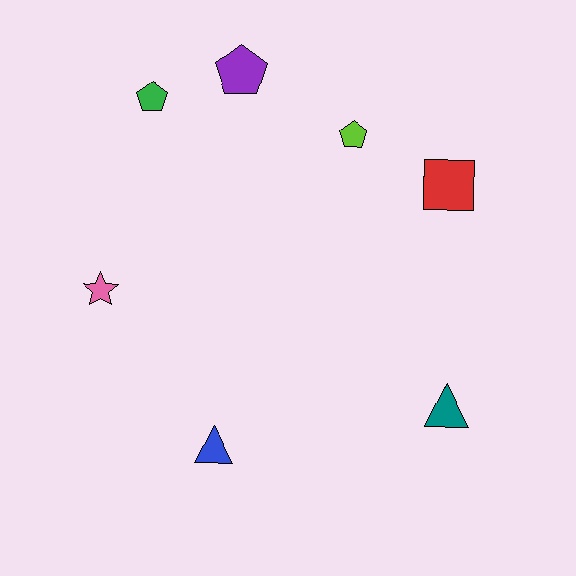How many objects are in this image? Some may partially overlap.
There are 7 objects.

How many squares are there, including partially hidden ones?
There is 1 square.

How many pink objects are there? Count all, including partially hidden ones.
There is 1 pink object.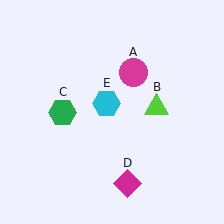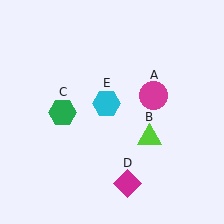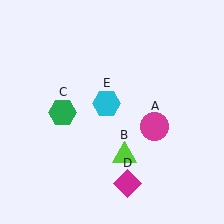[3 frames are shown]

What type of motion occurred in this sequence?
The magenta circle (object A), lime triangle (object B) rotated clockwise around the center of the scene.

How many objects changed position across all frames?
2 objects changed position: magenta circle (object A), lime triangle (object B).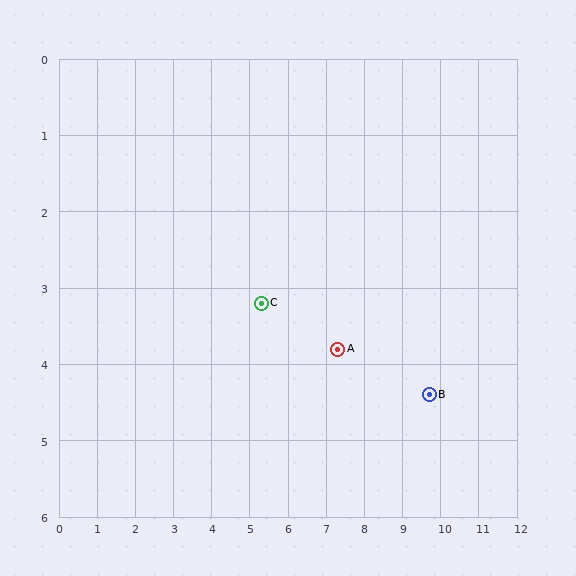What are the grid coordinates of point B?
Point B is at approximately (9.7, 4.4).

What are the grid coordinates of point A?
Point A is at approximately (7.3, 3.8).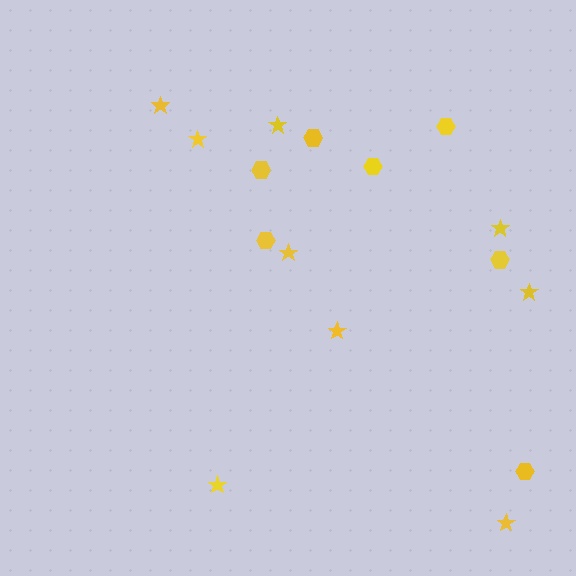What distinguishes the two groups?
There are 2 groups: one group of stars (9) and one group of hexagons (7).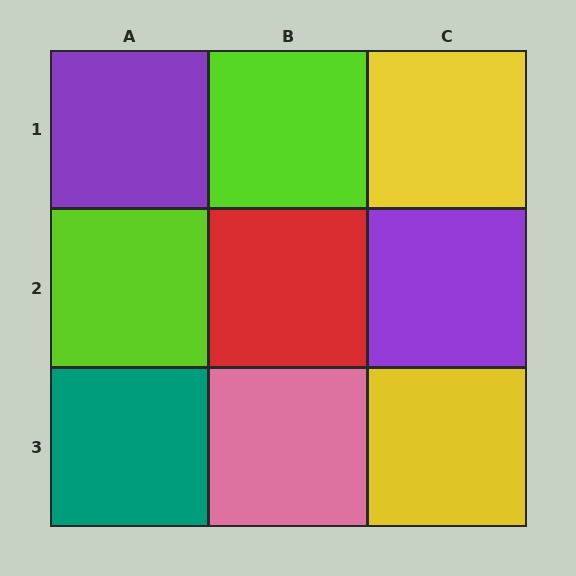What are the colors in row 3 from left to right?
Teal, pink, yellow.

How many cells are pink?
1 cell is pink.